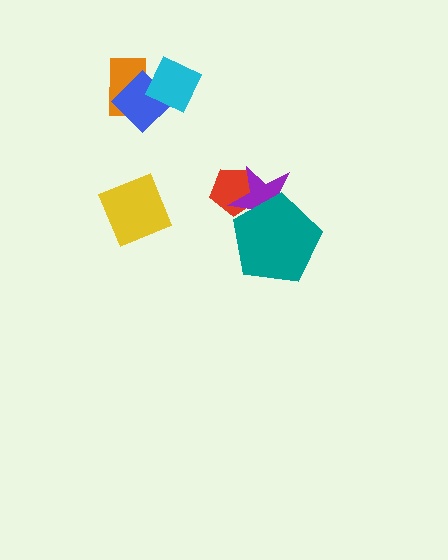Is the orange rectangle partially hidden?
Yes, it is partially covered by another shape.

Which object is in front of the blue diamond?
The cyan diamond is in front of the blue diamond.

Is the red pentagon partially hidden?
Yes, it is partially covered by another shape.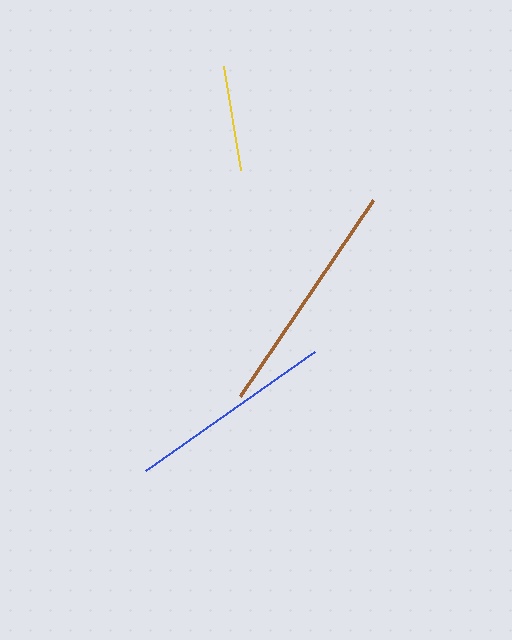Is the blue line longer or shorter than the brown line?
The brown line is longer than the blue line.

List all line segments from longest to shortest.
From longest to shortest: brown, blue, yellow.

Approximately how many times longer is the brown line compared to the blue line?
The brown line is approximately 1.1 times the length of the blue line.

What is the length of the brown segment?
The brown segment is approximately 237 pixels long.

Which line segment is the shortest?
The yellow line is the shortest at approximately 106 pixels.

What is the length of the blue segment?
The blue segment is approximately 207 pixels long.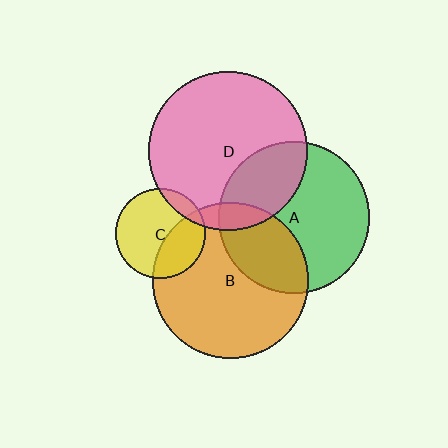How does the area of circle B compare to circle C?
Approximately 3.0 times.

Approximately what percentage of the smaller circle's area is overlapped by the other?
Approximately 30%.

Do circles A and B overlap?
Yes.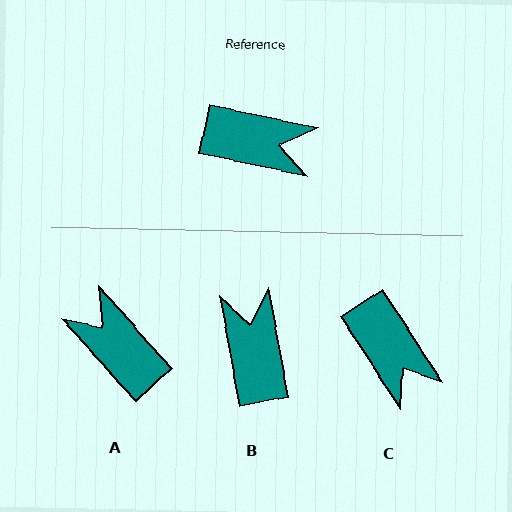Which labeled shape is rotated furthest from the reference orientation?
A, about 144 degrees away.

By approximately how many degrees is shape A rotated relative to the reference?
Approximately 144 degrees counter-clockwise.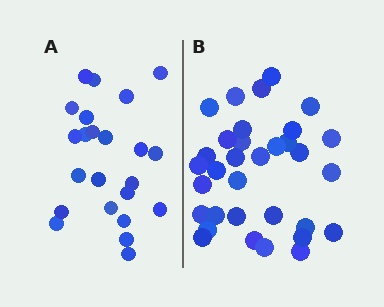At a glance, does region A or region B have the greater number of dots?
Region B (the right region) has more dots.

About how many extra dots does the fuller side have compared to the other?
Region B has roughly 10 or so more dots than region A.